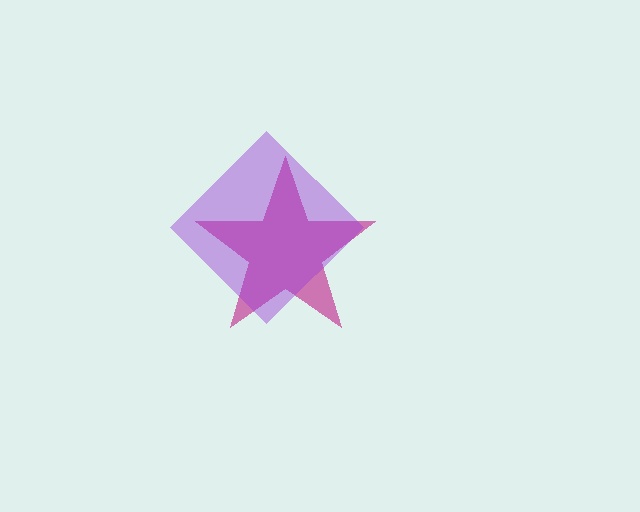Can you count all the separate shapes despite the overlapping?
Yes, there are 2 separate shapes.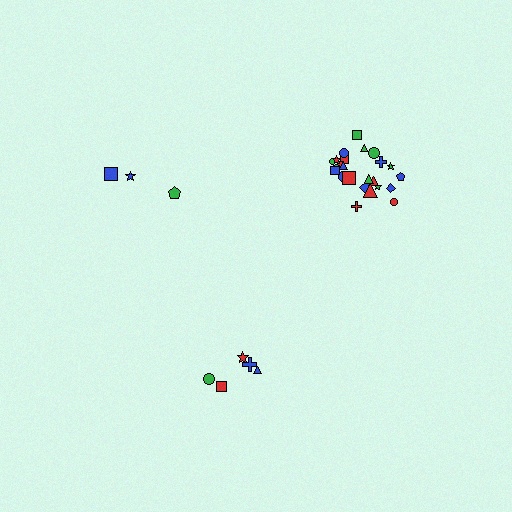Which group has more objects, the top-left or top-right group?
The top-right group.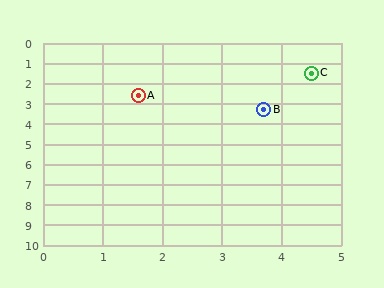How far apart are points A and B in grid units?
Points A and B are about 2.2 grid units apart.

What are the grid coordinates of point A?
Point A is at approximately (1.6, 2.6).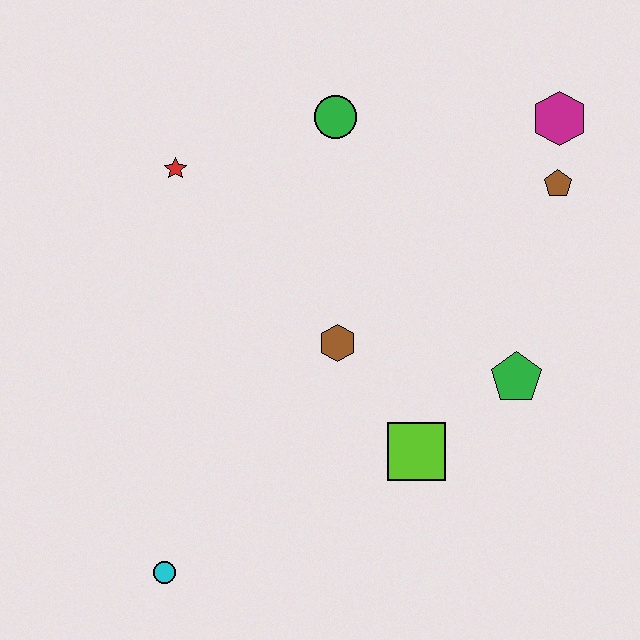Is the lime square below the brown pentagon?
Yes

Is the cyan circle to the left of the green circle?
Yes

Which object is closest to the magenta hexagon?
The brown pentagon is closest to the magenta hexagon.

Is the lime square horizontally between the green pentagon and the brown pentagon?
No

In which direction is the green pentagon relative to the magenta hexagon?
The green pentagon is below the magenta hexagon.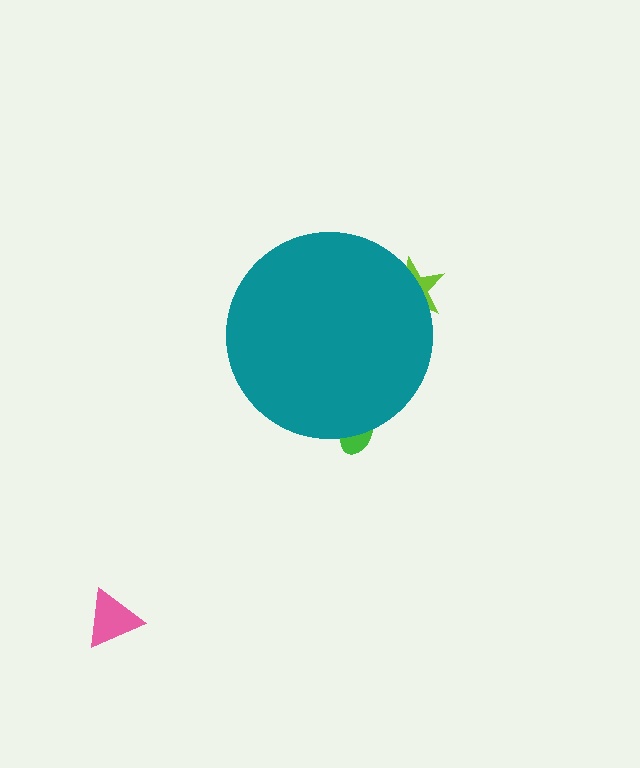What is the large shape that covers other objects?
A teal circle.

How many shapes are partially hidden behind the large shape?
2 shapes are partially hidden.